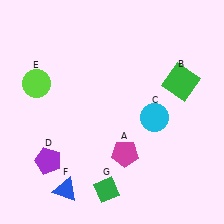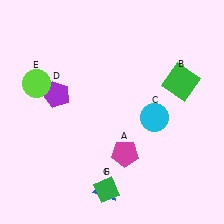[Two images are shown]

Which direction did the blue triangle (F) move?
The blue triangle (F) moved right.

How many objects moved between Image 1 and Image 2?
2 objects moved between the two images.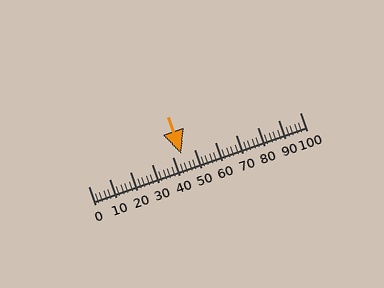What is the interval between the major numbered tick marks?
The major tick marks are spaced 10 units apart.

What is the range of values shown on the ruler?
The ruler shows values from 0 to 100.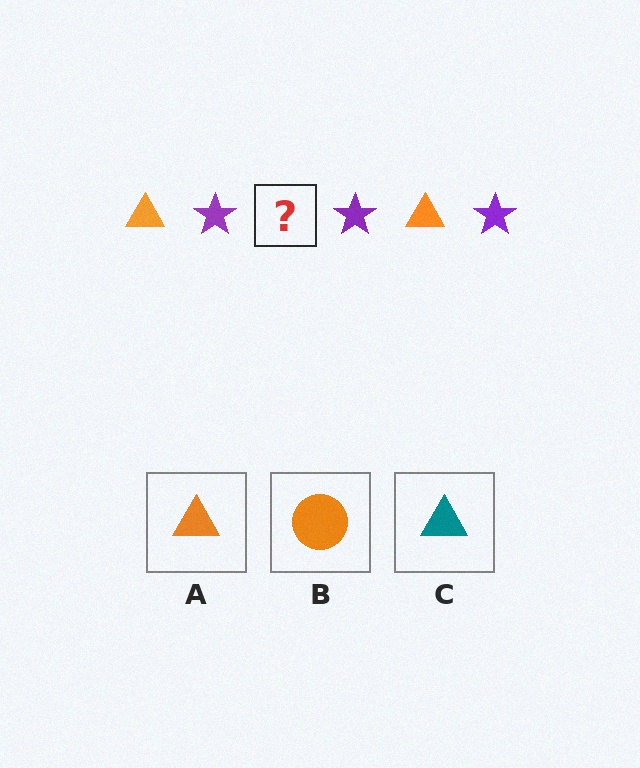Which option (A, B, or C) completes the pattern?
A.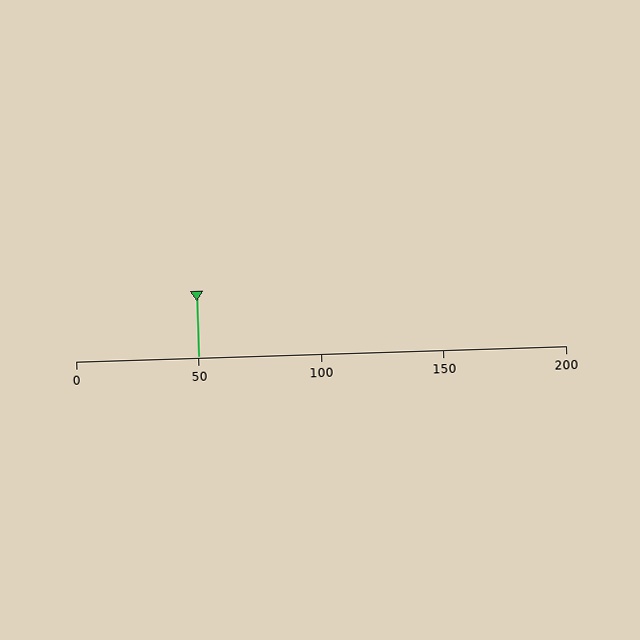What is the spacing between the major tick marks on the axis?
The major ticks are spaced 50 apart.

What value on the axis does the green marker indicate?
The marker indicates approximately 50.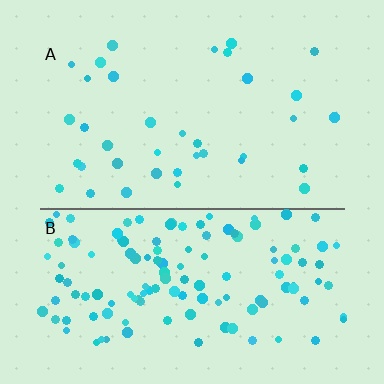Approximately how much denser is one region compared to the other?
Approximately 3.7× — region B over region A.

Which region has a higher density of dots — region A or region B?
B (the bottom).